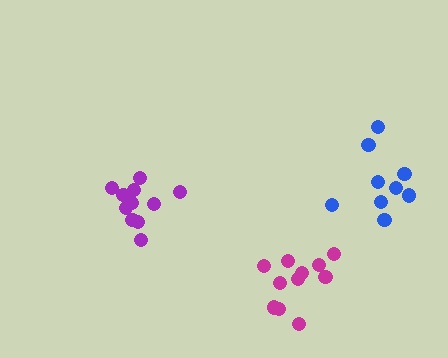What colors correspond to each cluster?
The clusters are colored: magenta, blue, purple.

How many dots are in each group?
Group 1: 11 dots, Group 2: 9 dots, Group 3: 11 dots (31 total).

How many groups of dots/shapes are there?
There are 3 groups.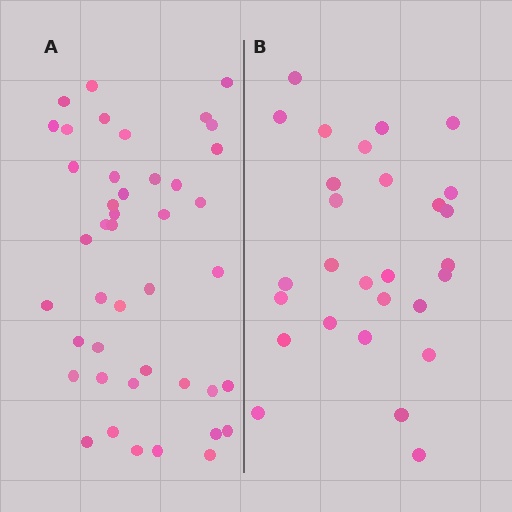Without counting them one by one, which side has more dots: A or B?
Region A (the left region) has more dots.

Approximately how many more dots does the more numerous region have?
Region A has approximately 15 more dots than region B.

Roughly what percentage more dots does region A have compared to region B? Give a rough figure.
About 55% more.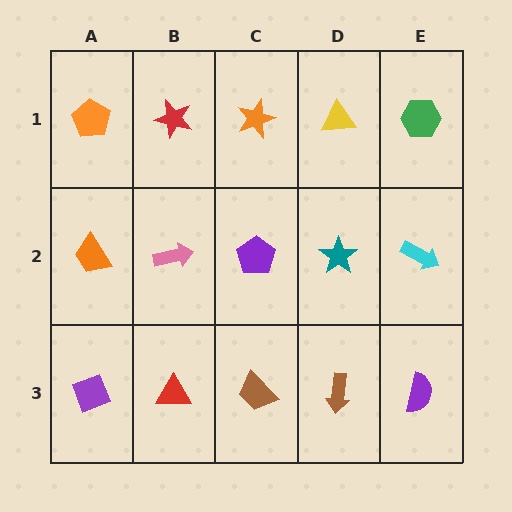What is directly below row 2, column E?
A purple semicircle.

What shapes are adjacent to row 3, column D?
A teal star (row 2, column D), a brown trapezoid (row 3, column C), a purple semicircle (row 3, column E).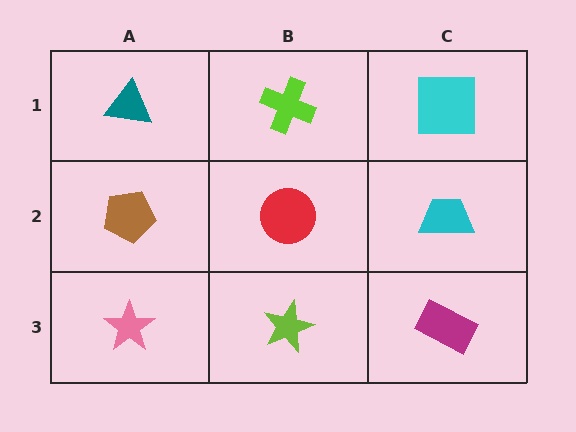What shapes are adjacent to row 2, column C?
A cyan square (row 1, column C), a magenta rectangle (row 3, column C), a red circle (row 2, column B).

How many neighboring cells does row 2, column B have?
4.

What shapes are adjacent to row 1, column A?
A brown pentagon (row 2, column A), a lime cross (row 1, column B).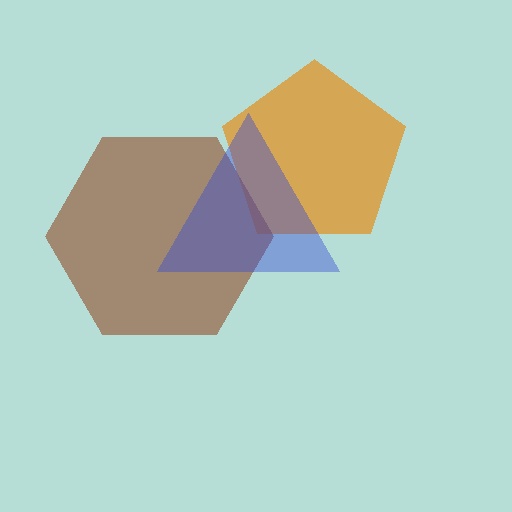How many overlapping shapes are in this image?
There are 3 overlapping shapes in the image.